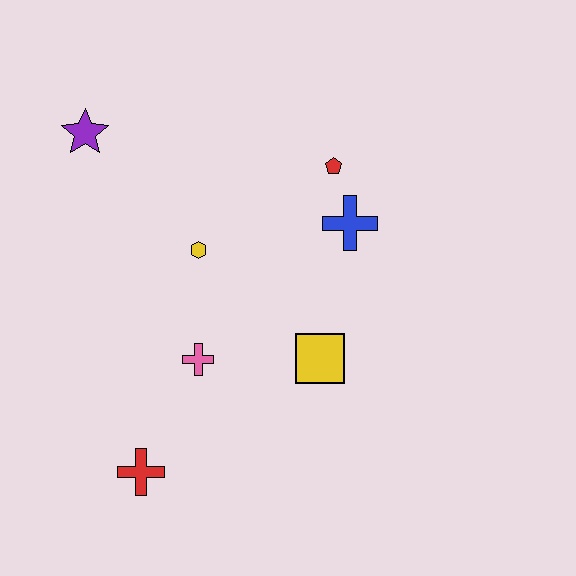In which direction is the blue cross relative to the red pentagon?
The blue cross is below the red pentagon.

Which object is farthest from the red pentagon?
The red cross is farthest from the red pentagon.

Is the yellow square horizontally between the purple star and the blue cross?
Yes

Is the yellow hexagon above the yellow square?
Yes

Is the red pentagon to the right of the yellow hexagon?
Yes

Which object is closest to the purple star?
The yellow hexagon is closest to the purple star.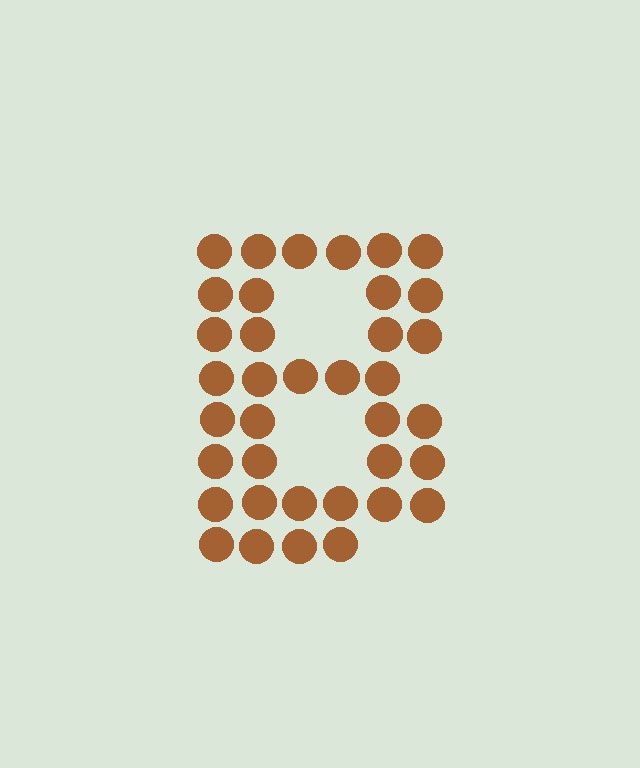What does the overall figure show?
The overall figure shows the letter B.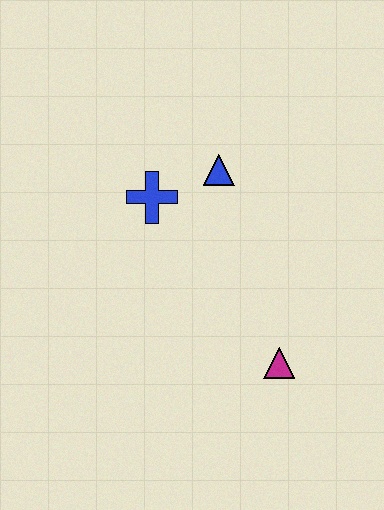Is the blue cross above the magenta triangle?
Yes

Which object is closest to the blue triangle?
The blue cross is closest to the blue triangle.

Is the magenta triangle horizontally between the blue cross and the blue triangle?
No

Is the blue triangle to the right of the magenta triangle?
No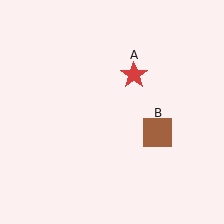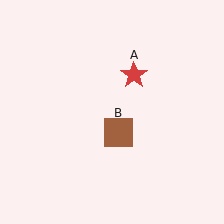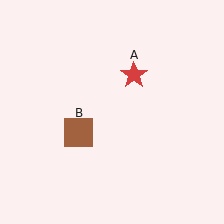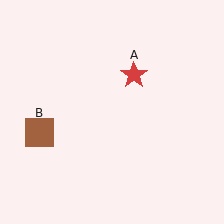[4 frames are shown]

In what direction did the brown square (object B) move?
The brown square (object B) moved left.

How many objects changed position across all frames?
1 object changed position: brown square (object B).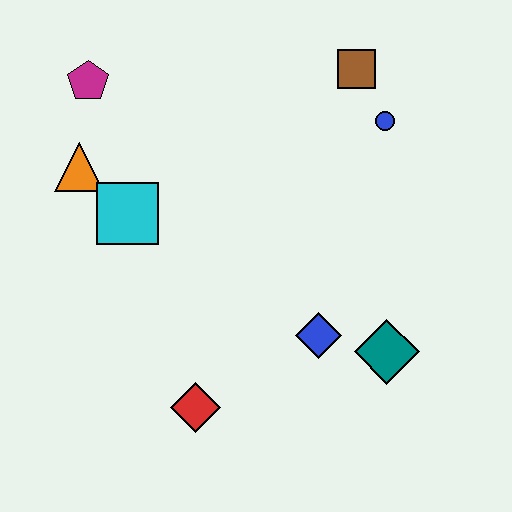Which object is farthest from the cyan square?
The teal diamond is farthest from the cyan square.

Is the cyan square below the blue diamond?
No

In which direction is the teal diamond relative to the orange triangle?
The teal diamond is to the right of the orange triangle.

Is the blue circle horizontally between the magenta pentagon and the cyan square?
No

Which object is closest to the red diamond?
The blue diamond is closest to the red diamond.